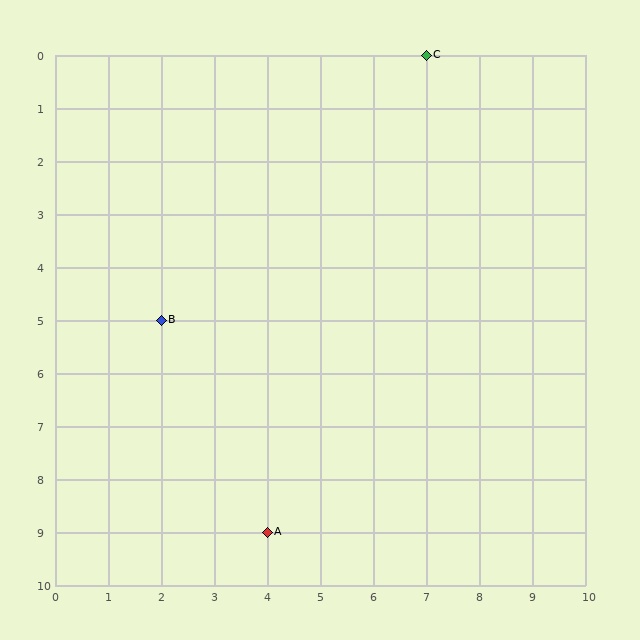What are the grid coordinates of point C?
Point C is at grid coordinates (7, 0).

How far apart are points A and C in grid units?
Points A and C are 3 columns and 9 rows apart (about 9.5 grid units diagonally).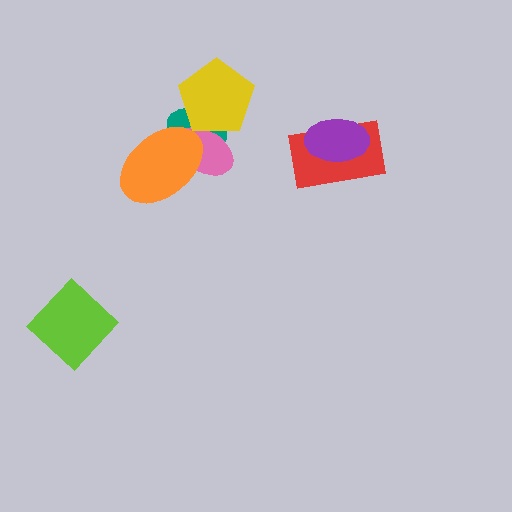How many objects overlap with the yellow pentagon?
2 objects overlap with the yellow pentagon.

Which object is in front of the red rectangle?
The purple ellipse is in front of the red rectangle.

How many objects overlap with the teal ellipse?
3 objects overlap with the teal ellipse.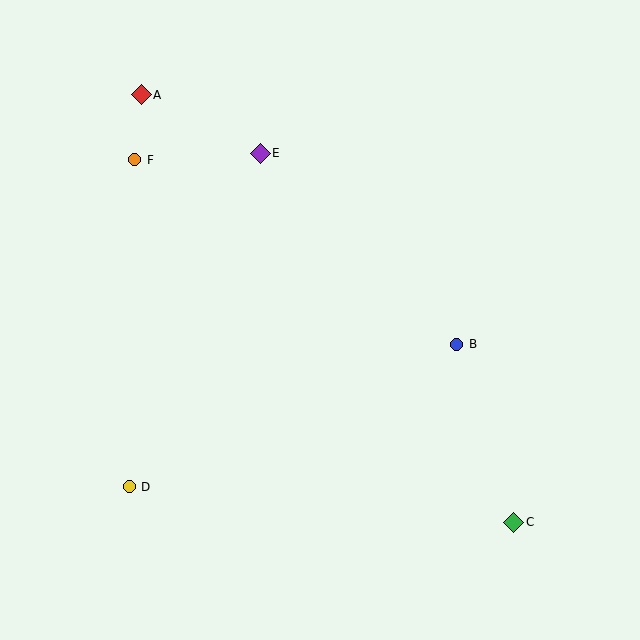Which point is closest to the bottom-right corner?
Point C is closest to the bottom-right corner.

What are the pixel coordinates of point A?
Point A is at (141, 95).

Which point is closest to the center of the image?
Point B at (457, 344) is closest to the center.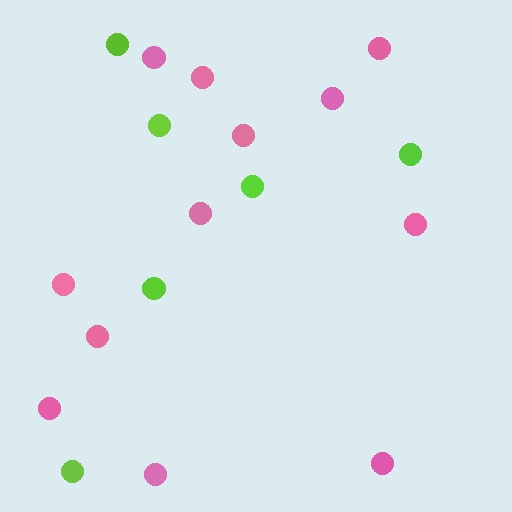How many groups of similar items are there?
There are 2 groups: one group of lime circles (6) and one group of pink circles (12).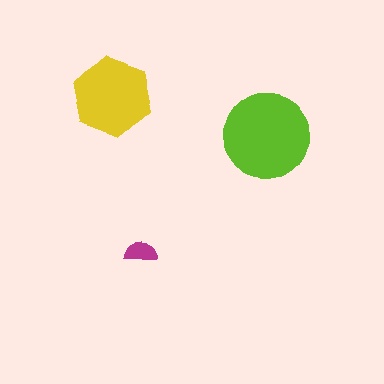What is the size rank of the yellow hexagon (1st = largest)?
2nd.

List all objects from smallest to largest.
The magenta semicircle, the yellow hexagon, the lime circle.